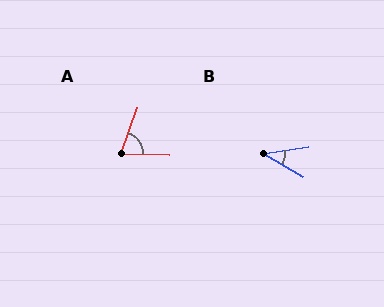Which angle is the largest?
A, at approximately 72 degrees.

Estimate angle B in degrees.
Approximately 39 degrees.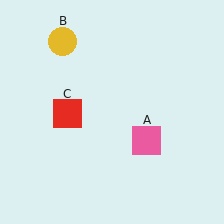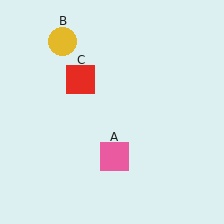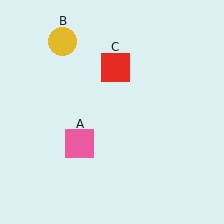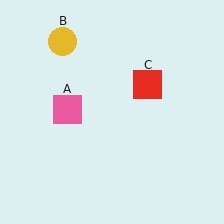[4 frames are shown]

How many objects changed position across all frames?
2 objects changed position: pink square (object A), red square (object C).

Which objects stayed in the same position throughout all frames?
Yellow circle (object B) remained stationary.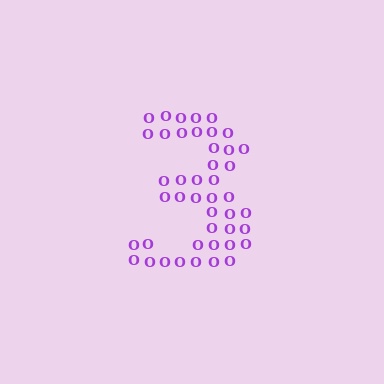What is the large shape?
The large shape is the digit 3.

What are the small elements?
The small elements are letter O's.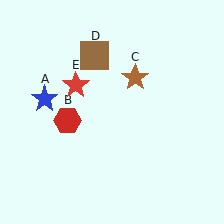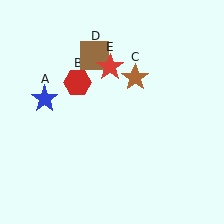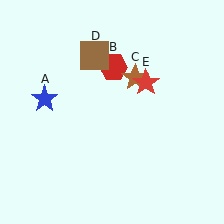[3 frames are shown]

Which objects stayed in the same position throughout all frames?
Blue star (object A) and brown star (object C) and brown square (object D) remained stationary.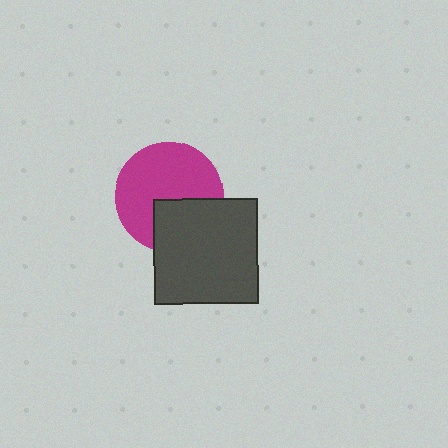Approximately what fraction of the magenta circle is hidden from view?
Roughly 33% of the magenta circle is hidden behind the dark gray square.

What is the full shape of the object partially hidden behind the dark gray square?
The partially hidden object is a magenta circle.